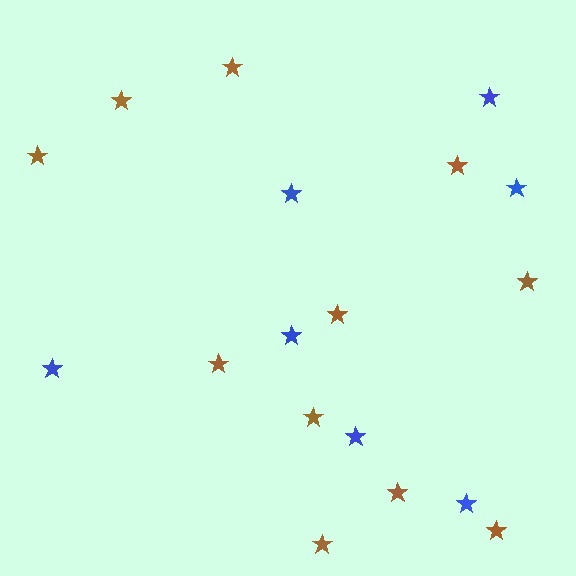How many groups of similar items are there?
There are 2 groups: one group of blue stars (7) and one group of brown stars (11).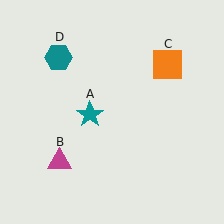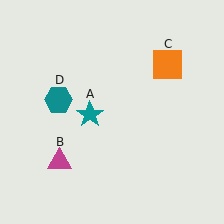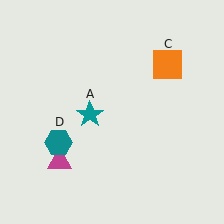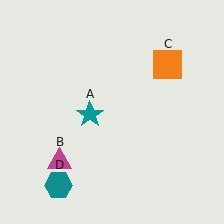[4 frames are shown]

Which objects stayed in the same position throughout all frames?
Teal star (object A) and magenta triangle (object B) and orange square (object C) remained stationary.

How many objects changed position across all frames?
1 object changed position: teal hexagon (object D).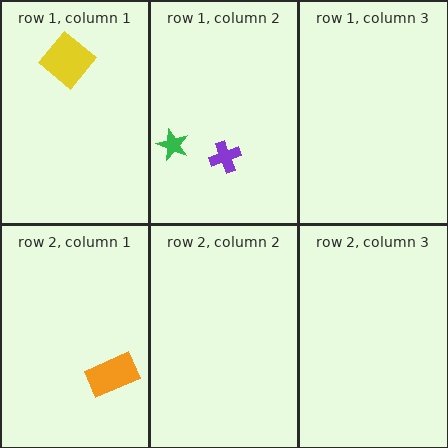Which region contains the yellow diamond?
The row 1, column 1 region.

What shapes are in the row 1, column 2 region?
The purple cross, the green star.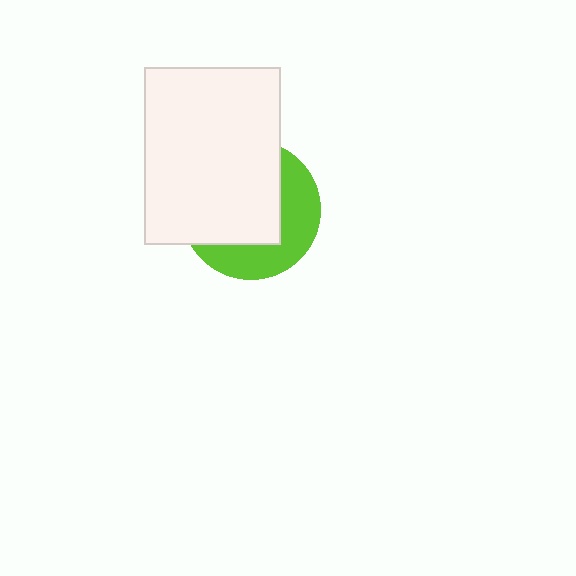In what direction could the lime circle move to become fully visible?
The lime circle could move toward the lower-right. That would shift it out from behind the white rectangle entirely.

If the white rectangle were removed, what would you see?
You would see the complete lime circle.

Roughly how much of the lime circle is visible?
A small part of it is visible (roughly 39%).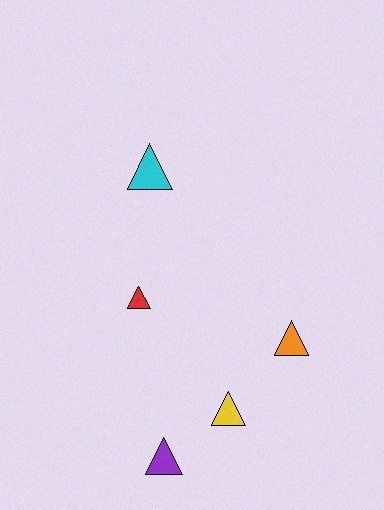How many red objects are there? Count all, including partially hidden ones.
There is 1 red object.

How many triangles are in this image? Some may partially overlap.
There are 5 triangles.